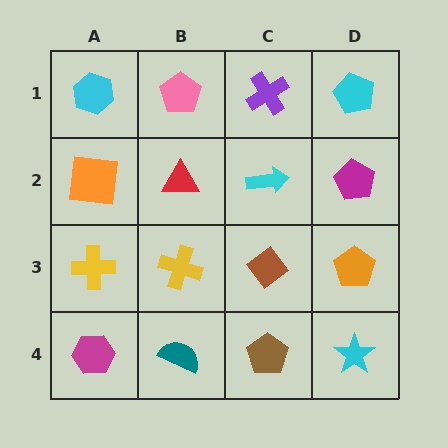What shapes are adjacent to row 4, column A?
A yellow cross (row 3, column A), a teal semicircle (row 4, column B).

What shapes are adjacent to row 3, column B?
A red triangle (row 2, column B), a teal semicircle (row 4, column B), a yellow cross (row 3, column A), a brown diamond (row 3, column C).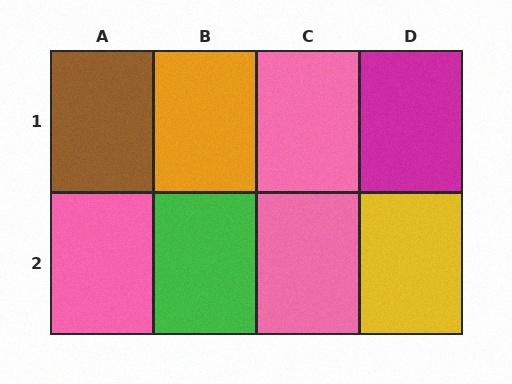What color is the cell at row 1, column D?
Magenta.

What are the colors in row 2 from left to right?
Pink, green, pink, yellow.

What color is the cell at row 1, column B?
Orange.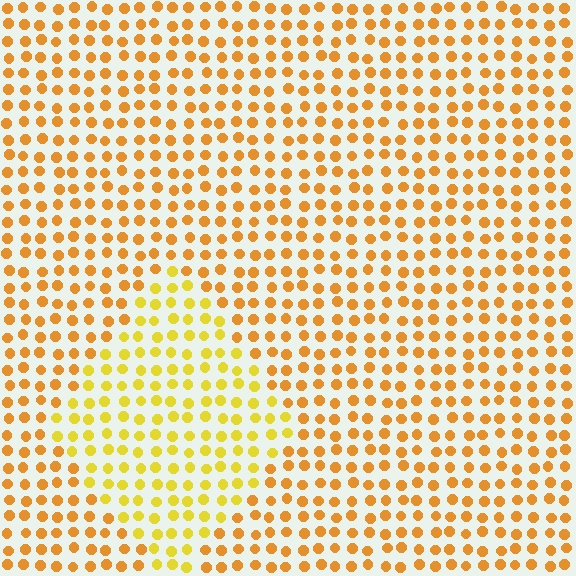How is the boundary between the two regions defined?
The boundary is defined purely by a slight shift in hue (about 24 degrees). Spacing, size, and orientation are identical on both sides.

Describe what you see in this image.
The image is filled with small orange elements in a uniform arrangement. A diamond-shaped region is visible where the elements are tinted to a slightly different hue, forming a subtle color boundary.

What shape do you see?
I see a diamond.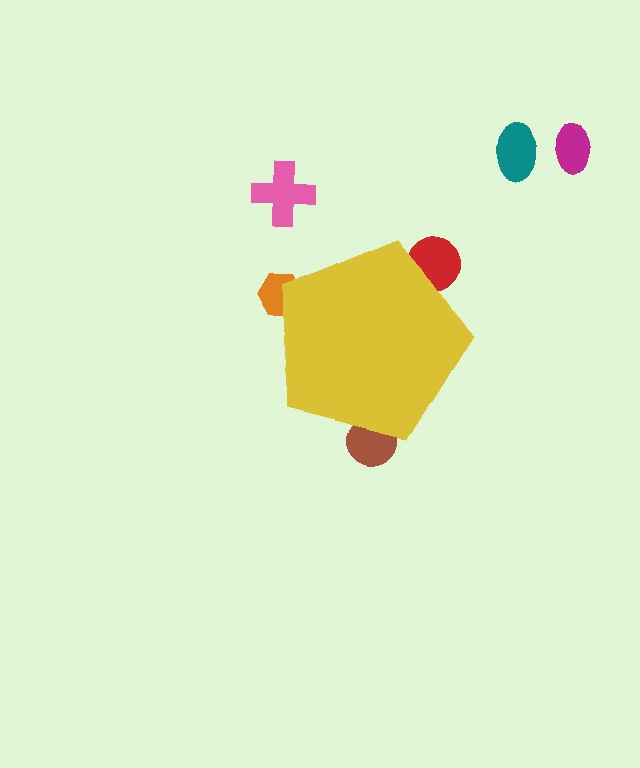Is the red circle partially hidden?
Yes, the red circle is partially hidden behind the yellow pentagon.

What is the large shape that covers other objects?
A yellow pentagon.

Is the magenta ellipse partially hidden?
No, the magenta ellipse is fully visible.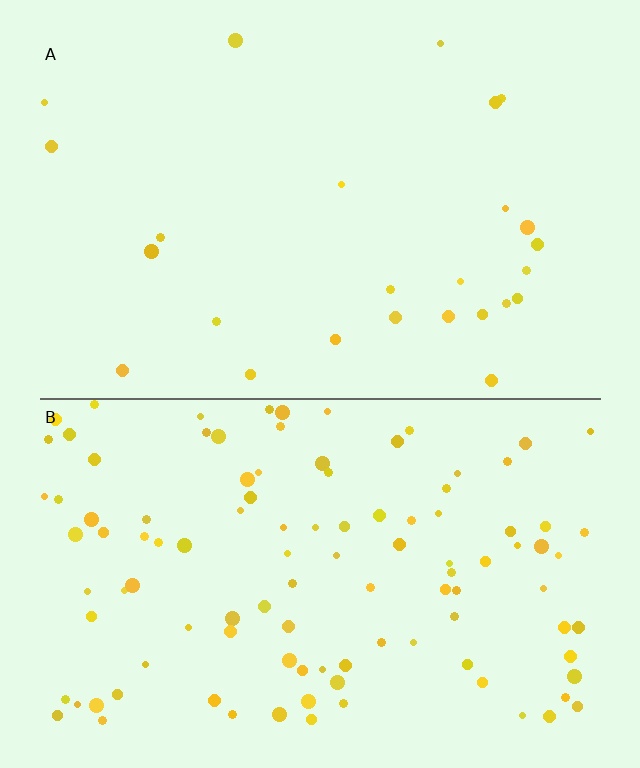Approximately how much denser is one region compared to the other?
Approximately 4.2× — region B over region A.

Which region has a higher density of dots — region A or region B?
B (the bottom).